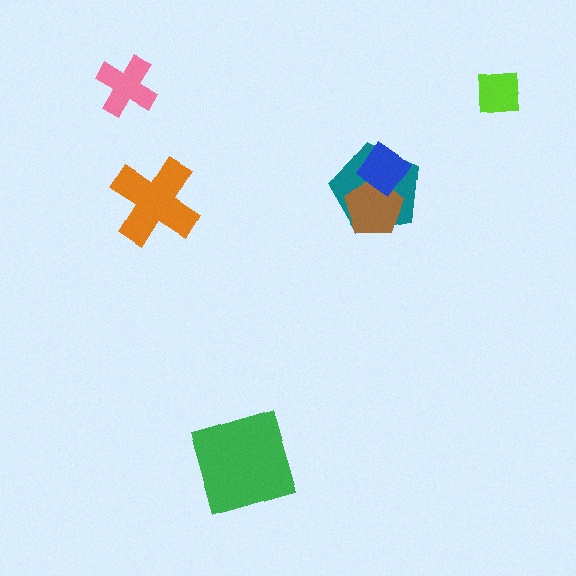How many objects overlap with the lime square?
0 objects overlap with the lime square.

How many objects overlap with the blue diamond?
2 objects overlap with the blue diamond.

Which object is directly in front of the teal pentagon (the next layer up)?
The brown pentagon is directly in front of the teal pentagon.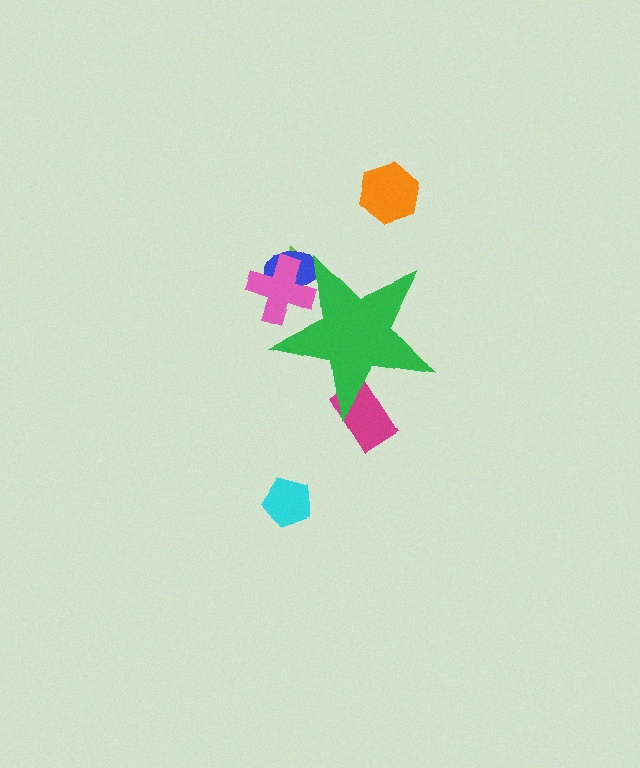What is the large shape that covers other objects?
A green star.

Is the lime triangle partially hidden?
Yes, the lime triangle is partially hidden behind the green star.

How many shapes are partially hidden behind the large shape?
4 shapes are partially hidden.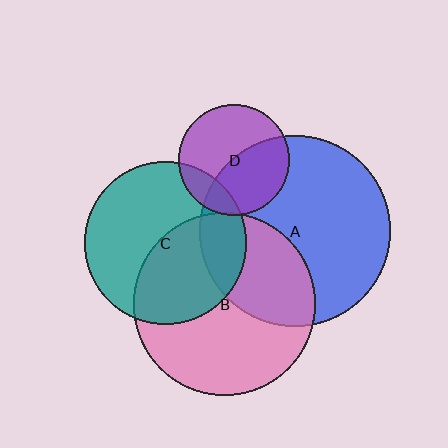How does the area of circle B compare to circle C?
Approximately 1.3 times.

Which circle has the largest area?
Circle A (blue).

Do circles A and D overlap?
Yes.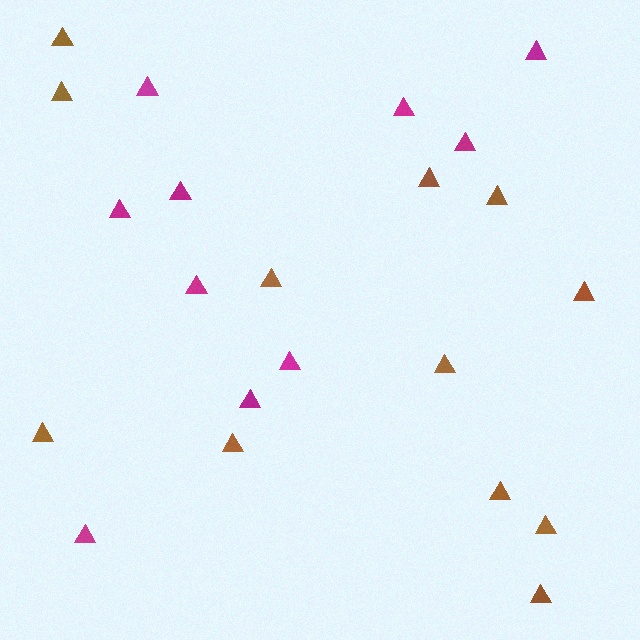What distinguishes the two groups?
There are 2 groups: one group of magenta triangles (10) and one group of brown triangles (12).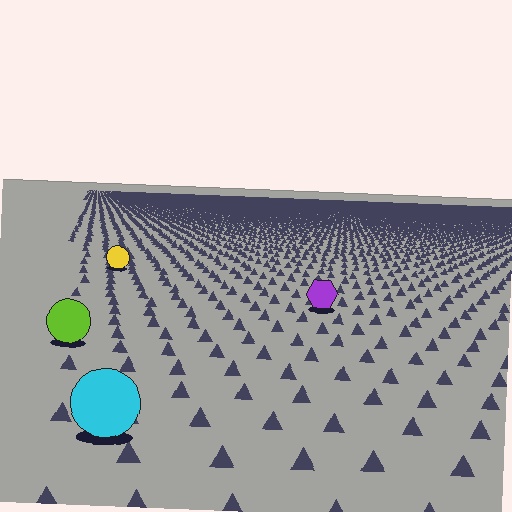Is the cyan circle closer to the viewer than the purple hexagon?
Yes. The cyan circle is closer — you can tell from the texture gradient: the ground texture is coarser near it.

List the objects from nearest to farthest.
From nearest to farthest: the cyan circle, the lime circle, the purple hexagon, the yellow circle.